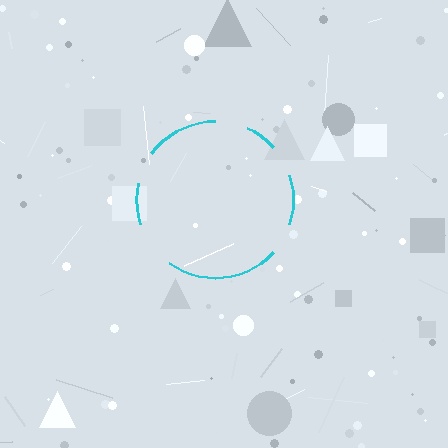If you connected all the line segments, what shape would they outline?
They would outline a circle.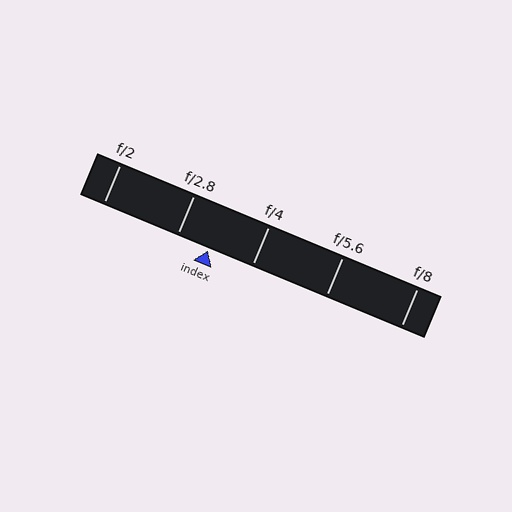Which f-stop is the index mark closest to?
The index mark is closest to f/2.8.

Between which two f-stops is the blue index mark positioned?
The index mark is between f/2.8 and f/4.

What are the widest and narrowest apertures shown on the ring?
The widest aperture shown is f/2 and the narrowest is f/8.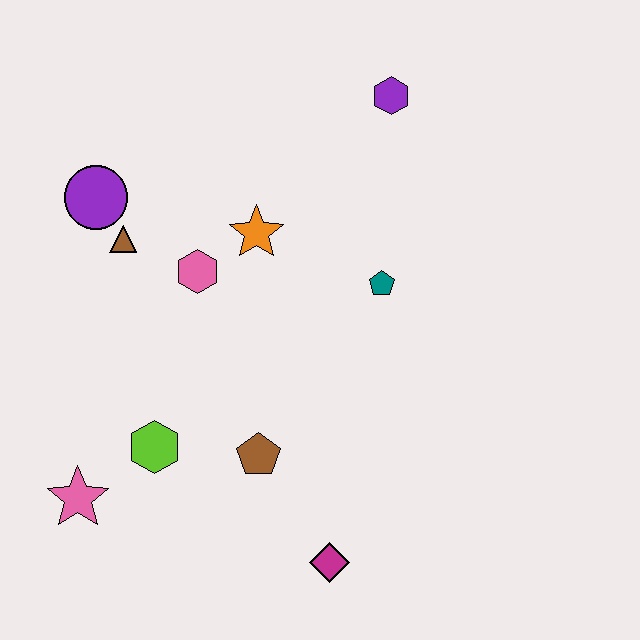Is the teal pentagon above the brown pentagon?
Yes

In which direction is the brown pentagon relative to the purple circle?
The brown pentagon is below the purple circle.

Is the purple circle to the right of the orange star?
No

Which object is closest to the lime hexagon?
The pink star is closest to the lime hexagon.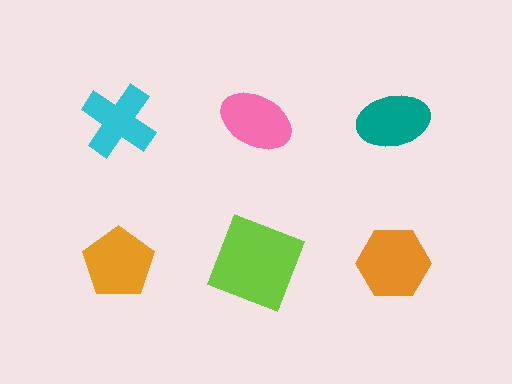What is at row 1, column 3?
A teal ellipse.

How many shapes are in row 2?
3 shapes.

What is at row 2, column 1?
An orange pentagon.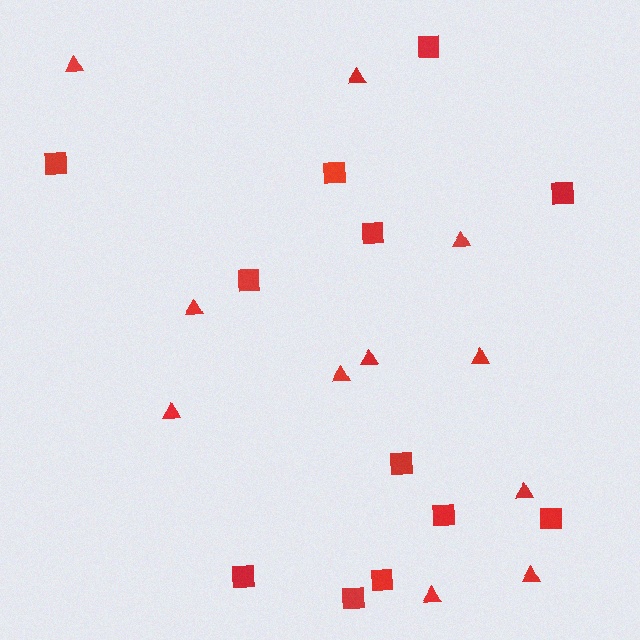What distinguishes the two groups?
There are 2 groups: one group of triangles (11) and one group of squares (12).